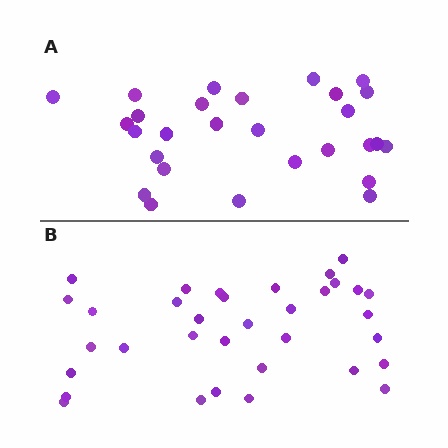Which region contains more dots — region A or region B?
Region B (the bottom region) has more dots.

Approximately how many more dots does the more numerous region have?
Region B has about 6 more dots than region A.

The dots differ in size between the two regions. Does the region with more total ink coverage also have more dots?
No. Region A has more total ink coverage because its dots are larger, but region B actually contains more individual dots. Total area can be misleading — the number of items is what matters here.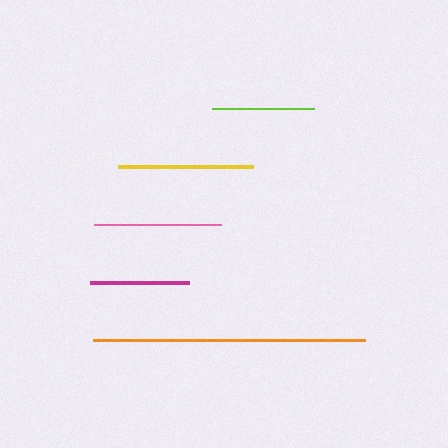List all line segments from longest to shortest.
From longest to shortest: orange, yellow, pink, lime, magenta.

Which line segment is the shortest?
The magenta line is the shortest at approximately 100 pixels.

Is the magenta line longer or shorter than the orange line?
The orange line is longer than the magenta line.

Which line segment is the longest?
The orange line is the longest at approximately 272 pixels.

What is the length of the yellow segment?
The yellow segment is approximately 135 pixels long.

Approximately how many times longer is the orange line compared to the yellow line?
The orange line is approximately 2.0 times the length of the yellow line.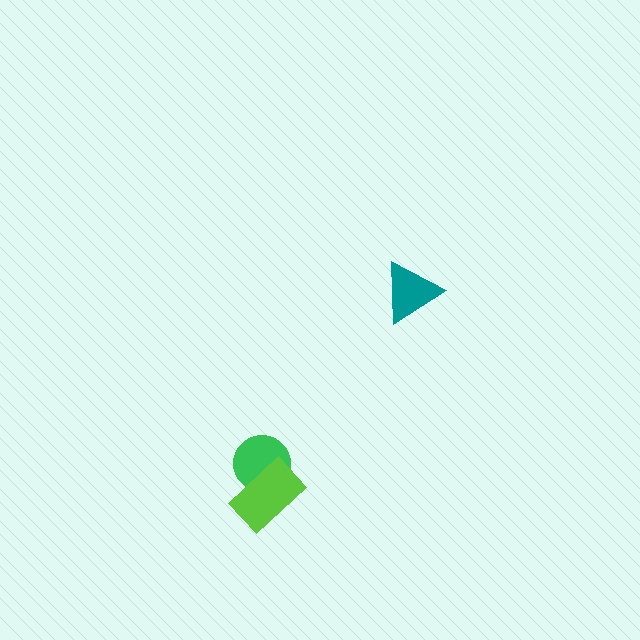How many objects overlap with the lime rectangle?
1 object overlaps with the lime rectangle.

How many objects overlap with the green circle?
1 object overlaps with the green circle.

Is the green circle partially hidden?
Yes, it is partially covered by another shape.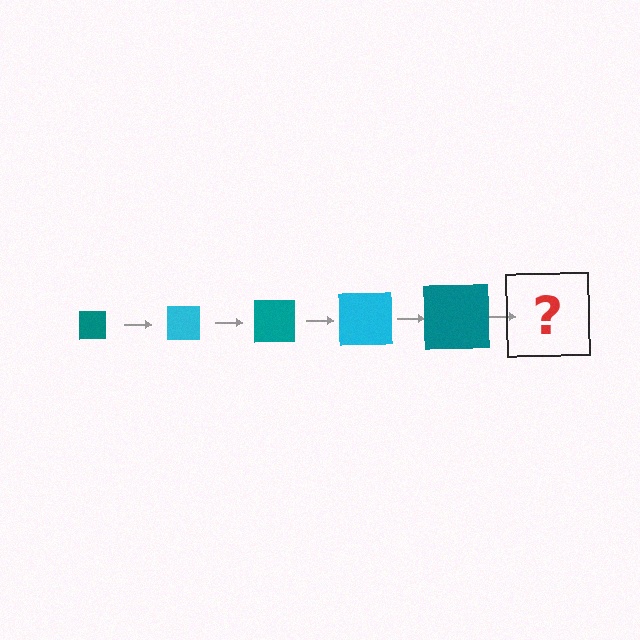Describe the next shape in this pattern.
It should be a cyan square, larger than the previous one.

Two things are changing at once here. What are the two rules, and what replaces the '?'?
The two rules are that the square grows larger each step and the color cycles through teal and cyan. The '?' should be a cyan square, larger than the previous one.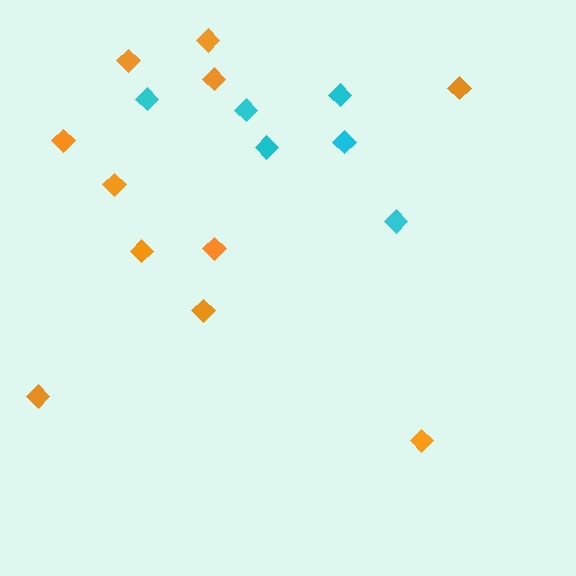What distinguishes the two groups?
There are 2 groups: one group of cyan diamonds (6) and one group of orange diamonds (11).